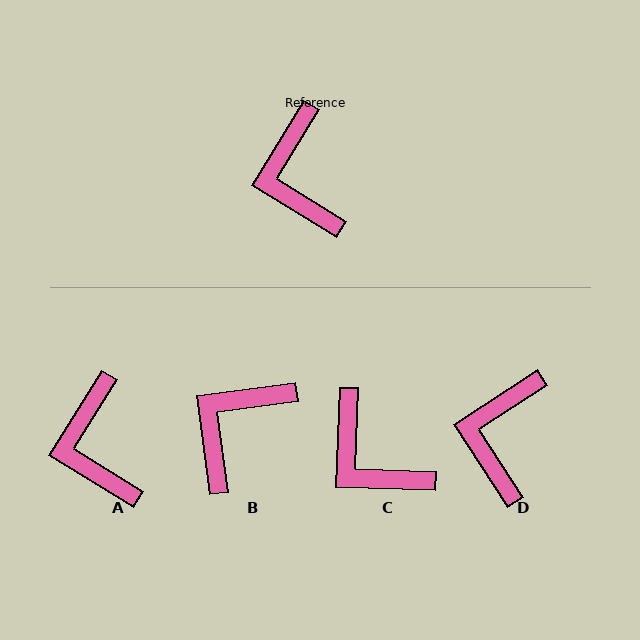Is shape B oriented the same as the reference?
No, it is off by about 51 degrees.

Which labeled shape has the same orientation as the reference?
A.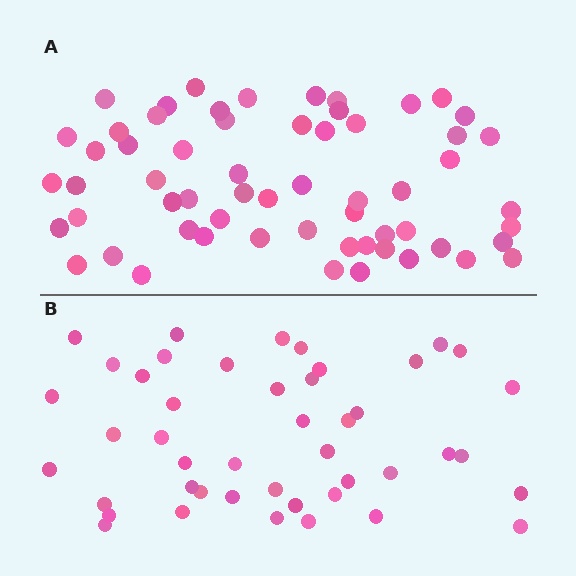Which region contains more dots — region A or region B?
Region A (the top region) has more dots.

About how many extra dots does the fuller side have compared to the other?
Region A has approximately 15 more dots than region B.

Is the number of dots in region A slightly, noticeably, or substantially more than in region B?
Region A has noticeably more, but not dramatically so. The ratio is roughly 1.3 to 1.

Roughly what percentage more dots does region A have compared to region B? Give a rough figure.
About 35% more.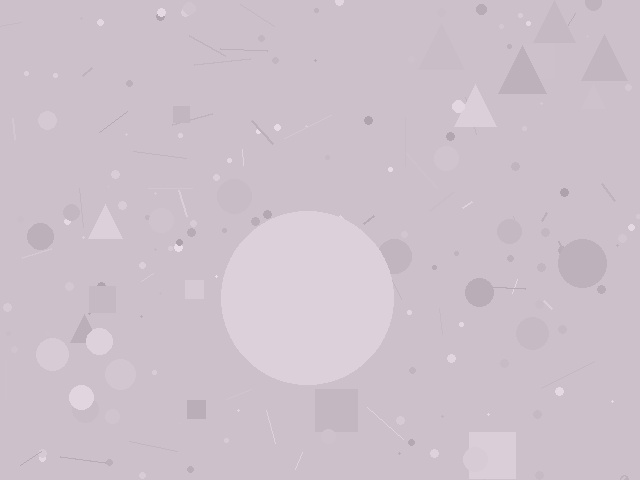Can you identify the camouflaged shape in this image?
The camouflaged shape is a circle.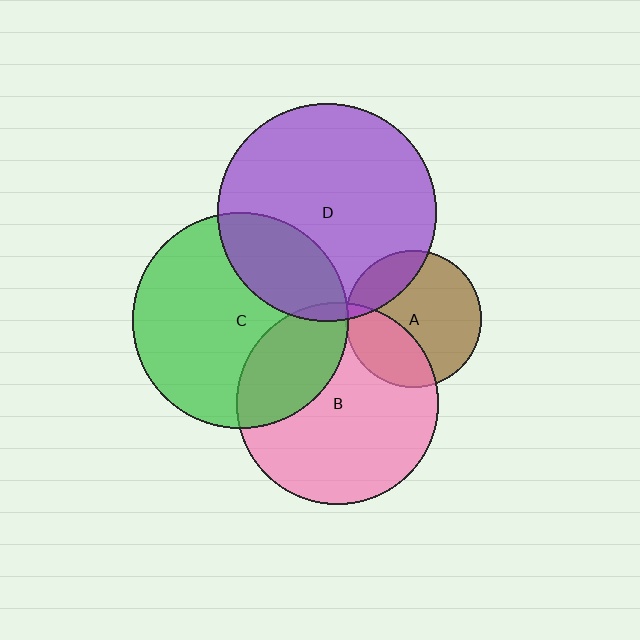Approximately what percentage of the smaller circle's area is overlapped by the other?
Approximately 30%.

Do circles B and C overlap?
Yes.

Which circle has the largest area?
Circle D (purple).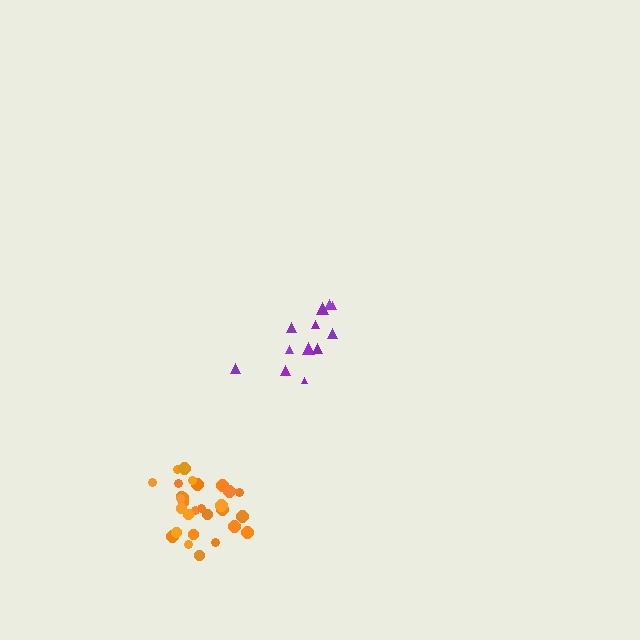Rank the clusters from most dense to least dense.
orange, purple.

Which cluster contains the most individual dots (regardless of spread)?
Orange (30).